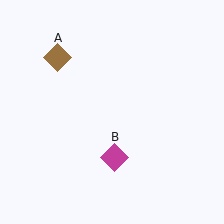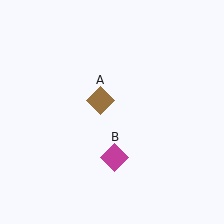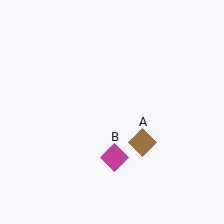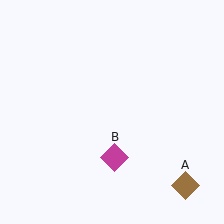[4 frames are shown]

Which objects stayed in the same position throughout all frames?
Magenta diamond (object B) remained stationary.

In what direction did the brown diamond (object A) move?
The brown diamond (object A) moved down and to the right.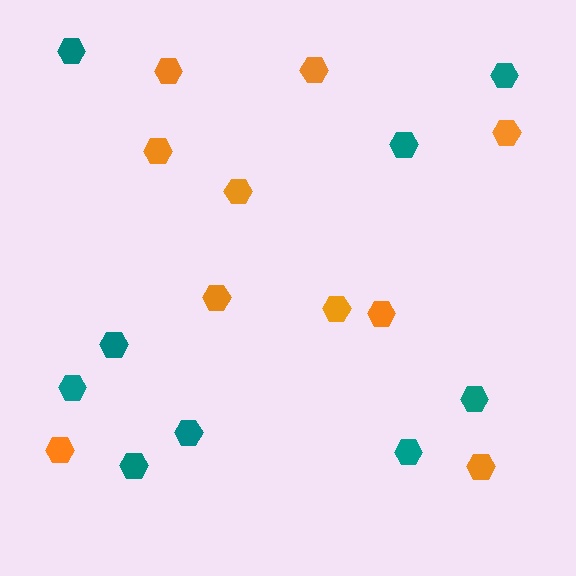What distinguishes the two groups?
There are 2 groups: one group of teal hexagons (9) and one group of orange hexagons (10).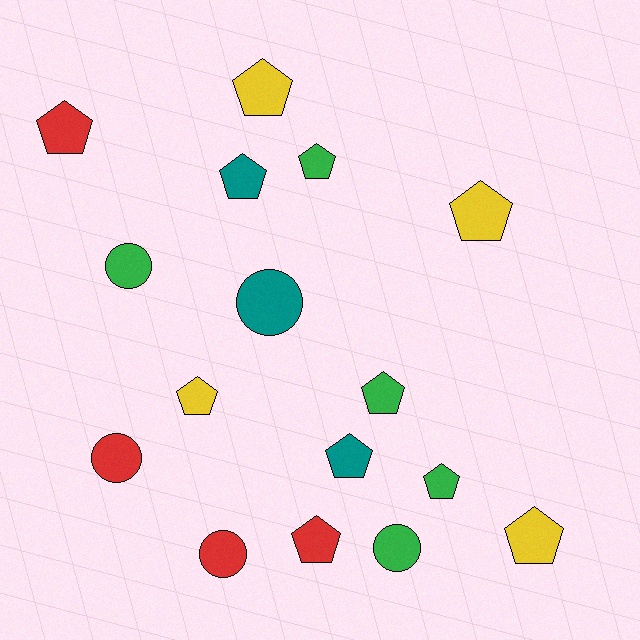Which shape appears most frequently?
Pentagon, with 11 objects.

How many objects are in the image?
There are 16 objects.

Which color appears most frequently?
Green, with 5 objects.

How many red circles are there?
There are 2 red circles.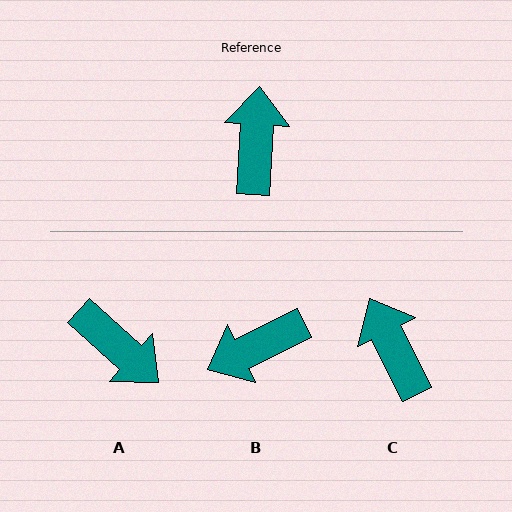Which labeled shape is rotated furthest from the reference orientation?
A, about 129 degrees away.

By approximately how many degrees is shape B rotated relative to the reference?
Approximately 119 degrees counter-clockwise.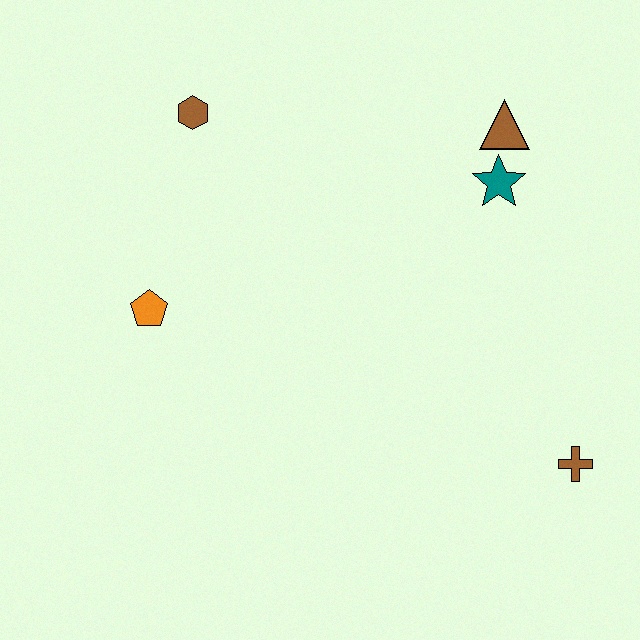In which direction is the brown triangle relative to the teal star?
The brown triangle is above the teal star.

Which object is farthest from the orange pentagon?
The brown cross is farthest from the orange pentagon.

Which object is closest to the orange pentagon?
The brown hexagon is closest to the orange pentagon.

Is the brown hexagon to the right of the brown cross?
No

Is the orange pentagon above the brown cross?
Yes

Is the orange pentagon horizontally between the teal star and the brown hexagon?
No